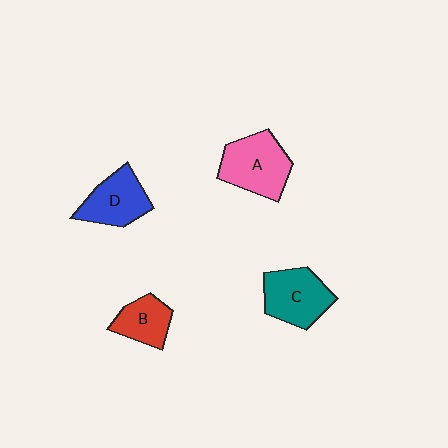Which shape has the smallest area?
Shape B (red).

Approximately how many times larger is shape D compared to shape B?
Approximately 1.3 times.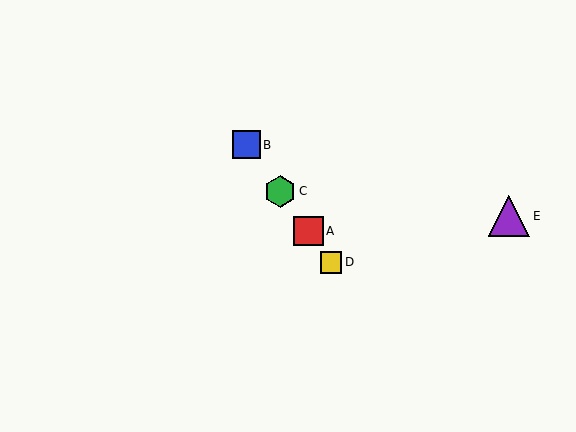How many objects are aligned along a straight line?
4 objects (A, B, C, D) are aligned along a straight line.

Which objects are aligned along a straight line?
Objects A, B, C, D are aligned along a straight line.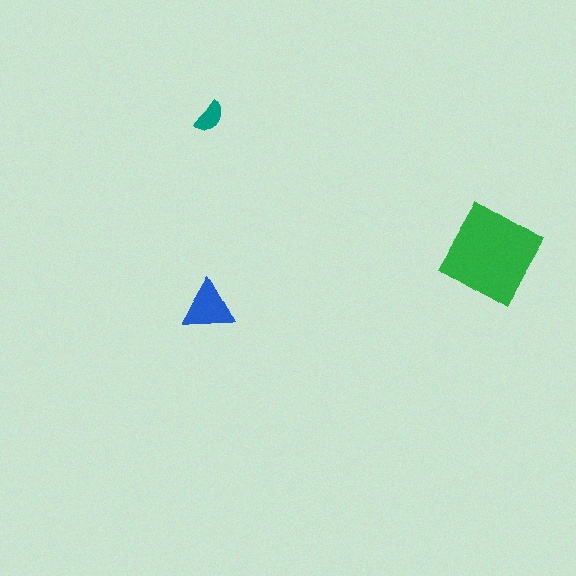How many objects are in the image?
There are 3 objects in the image.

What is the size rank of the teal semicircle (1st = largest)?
3rd.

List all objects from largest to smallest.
The green diamond, the blue triangle, the teal semicircle.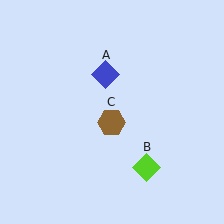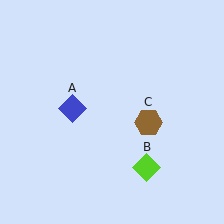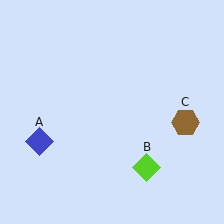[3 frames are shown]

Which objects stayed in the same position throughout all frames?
Lime diamond (object B) remained stationary.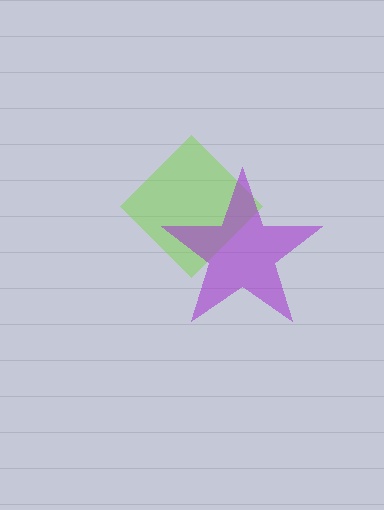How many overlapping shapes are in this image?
There are 2 overlapping shapes in the image.